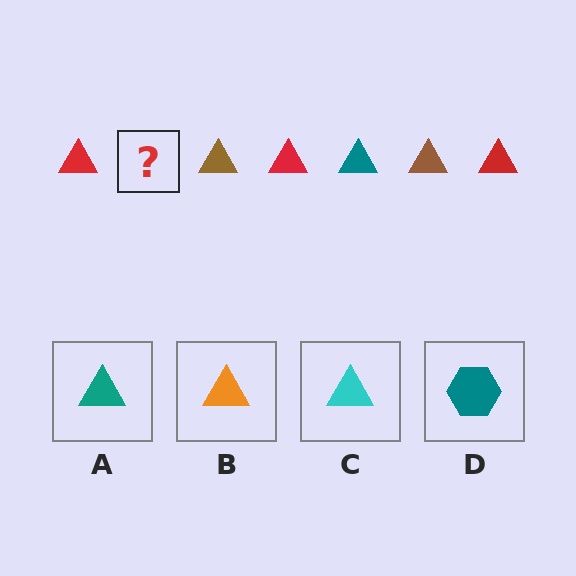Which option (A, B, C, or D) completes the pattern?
A.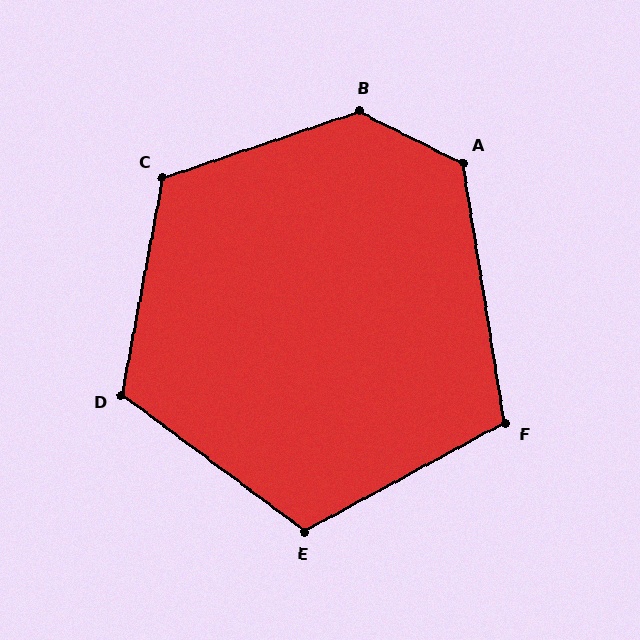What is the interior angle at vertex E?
Approximately 115 degrees (obtuse).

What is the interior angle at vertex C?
Approximately 119 degrees (obtuse).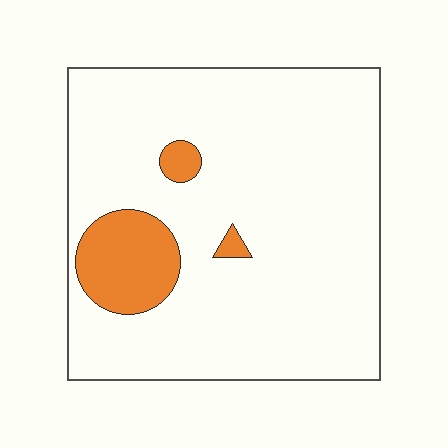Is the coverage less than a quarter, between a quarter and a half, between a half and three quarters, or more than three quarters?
Less than a quarter.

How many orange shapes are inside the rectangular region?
3.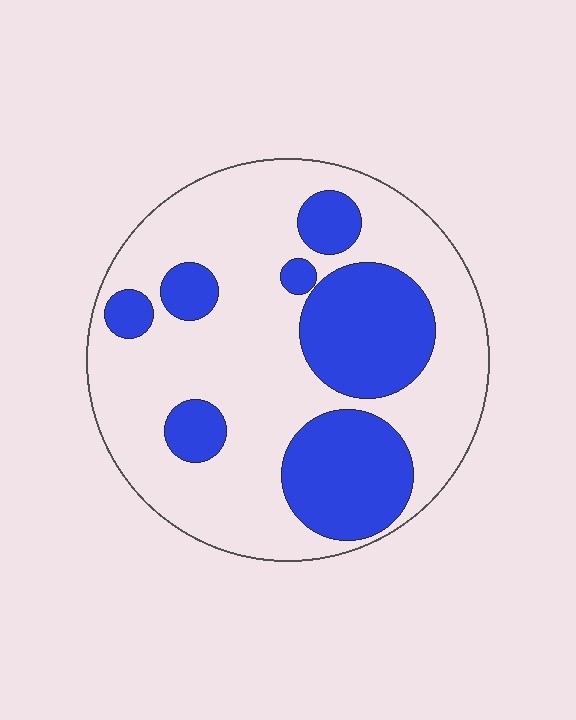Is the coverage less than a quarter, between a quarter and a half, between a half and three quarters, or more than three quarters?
Between a quarter and a half.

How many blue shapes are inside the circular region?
7.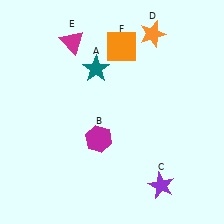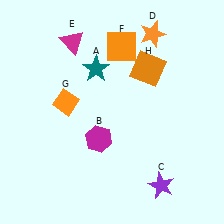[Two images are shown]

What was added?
An orange diamond (G), an orange square (H) were added in Image 2.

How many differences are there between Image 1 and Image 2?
There are 2 differences between the two images.